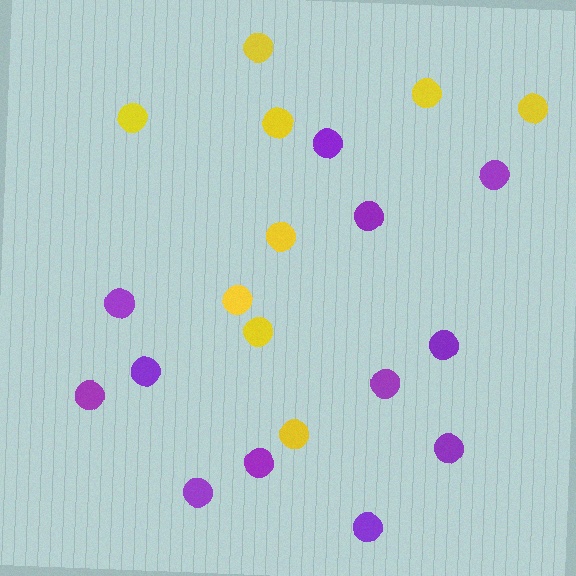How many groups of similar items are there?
There are 2 groups: one group of yellow circles (9) and one group of purple circles (12).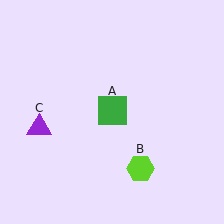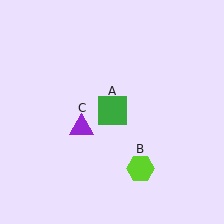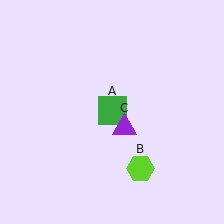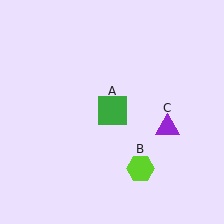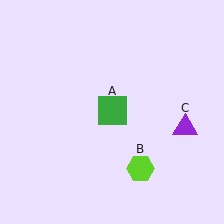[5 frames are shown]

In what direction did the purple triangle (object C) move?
The purple triangle (object C) moved right.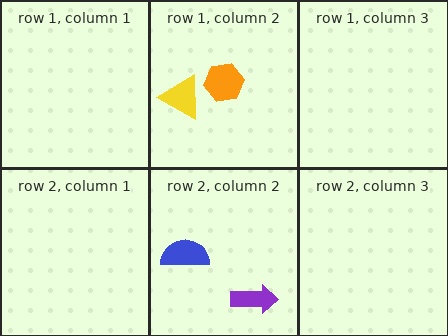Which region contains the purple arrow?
The row 2, column 2 region.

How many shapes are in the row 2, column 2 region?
2.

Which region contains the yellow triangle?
The row 1, column 2 region.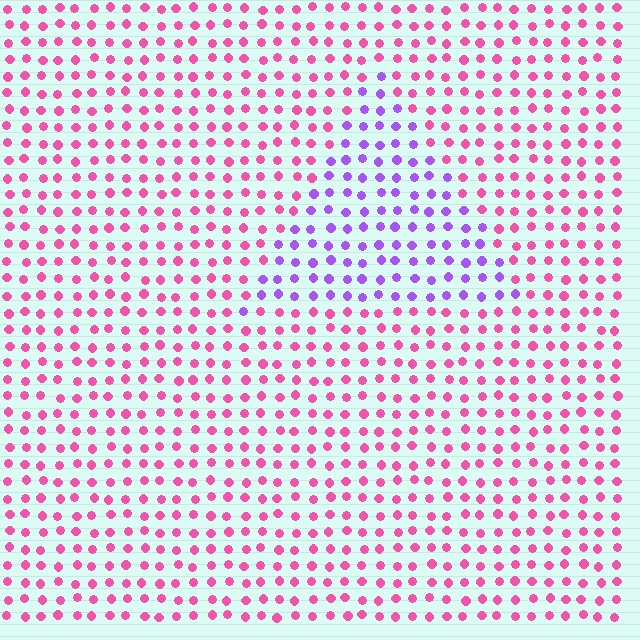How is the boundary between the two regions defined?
The boundary is defined purely by a slight shift in hue (about 54 degrees). Spacing, size, and orientation are identical on both sides.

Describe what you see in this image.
The image is filled with small pink elements in a uniform arrangement. A triangle-shaped region is visible where the elements are tinted to a slightly different hue, forming a subtle color boundary.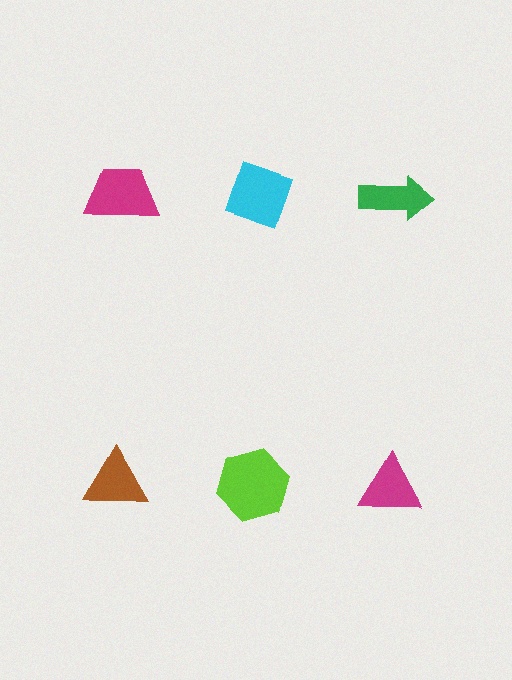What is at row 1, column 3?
A green arrow.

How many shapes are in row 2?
3 shapes.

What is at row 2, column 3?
A magenta triangle.